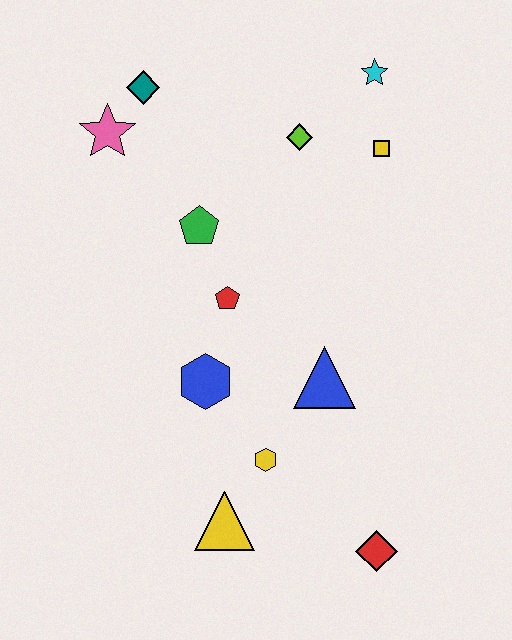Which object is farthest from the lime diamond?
The red diamond is farthest from the lime diamond.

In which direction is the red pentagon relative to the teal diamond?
The red pentagon is below the teal diamond.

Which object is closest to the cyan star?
The yellow square is closest to the cyan star.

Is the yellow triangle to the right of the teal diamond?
Yes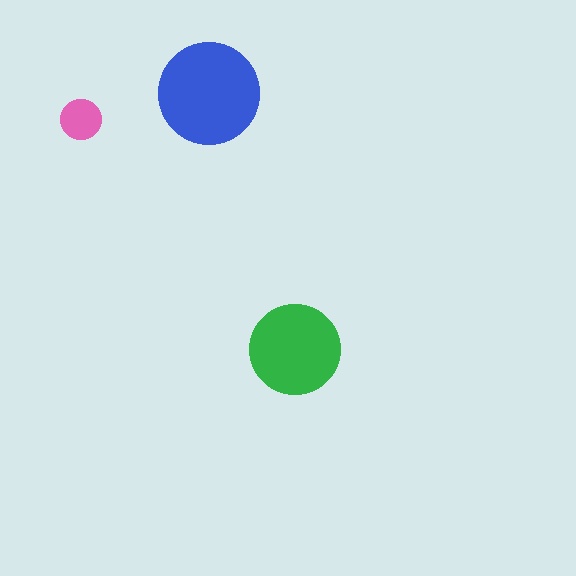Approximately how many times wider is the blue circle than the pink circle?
About 2.5 times wider.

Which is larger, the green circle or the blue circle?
The blue one.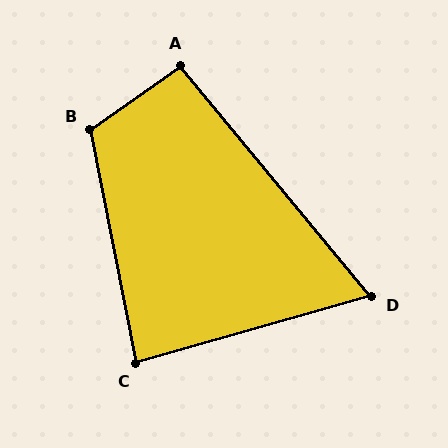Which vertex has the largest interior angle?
B, at approximately 114 degrees.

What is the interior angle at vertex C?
Approximately 86 degrees (approximately right).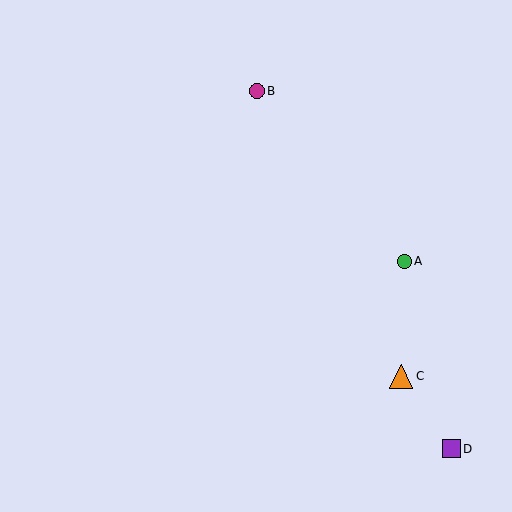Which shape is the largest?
The orange triangle (labeled C) is the largest.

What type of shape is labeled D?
Shape D is a purple square.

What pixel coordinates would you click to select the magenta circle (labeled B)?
Click at (257, 91) to select the magenta circle B.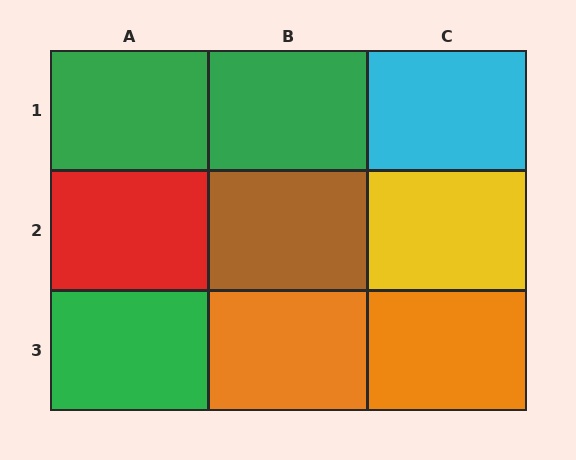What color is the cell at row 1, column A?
Green.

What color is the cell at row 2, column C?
Yellow.